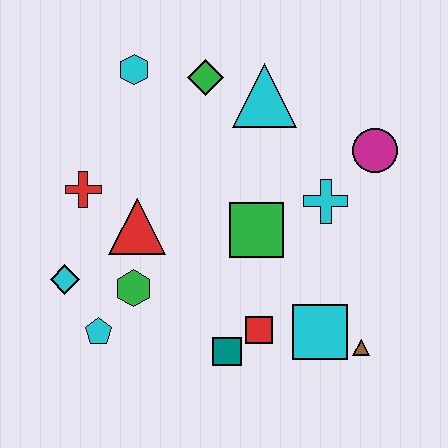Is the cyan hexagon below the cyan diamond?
No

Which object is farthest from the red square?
The cyan hexagon is farthest from the red square.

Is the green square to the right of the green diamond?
Yes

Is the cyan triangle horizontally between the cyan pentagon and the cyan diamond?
No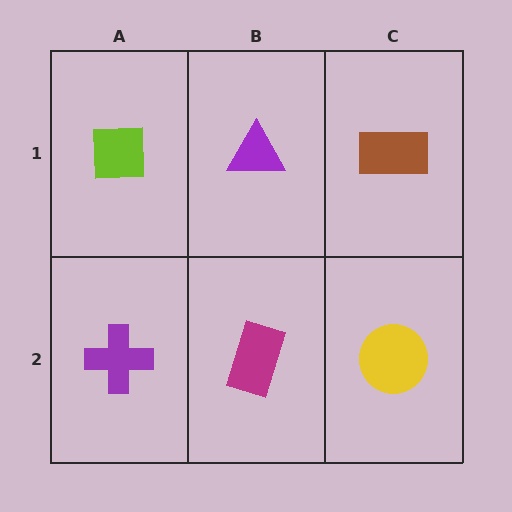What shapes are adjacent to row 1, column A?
A purple cross (row 2, column A), a purple triangle (row 1, column B).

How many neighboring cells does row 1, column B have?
3.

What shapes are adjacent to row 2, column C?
A brown rectangle (row 1, column C), a magenta rectangle (row 2, column B).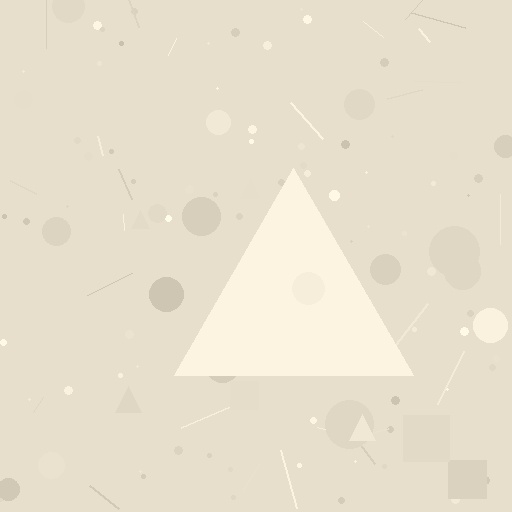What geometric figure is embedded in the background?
A triangle is embedded in the background.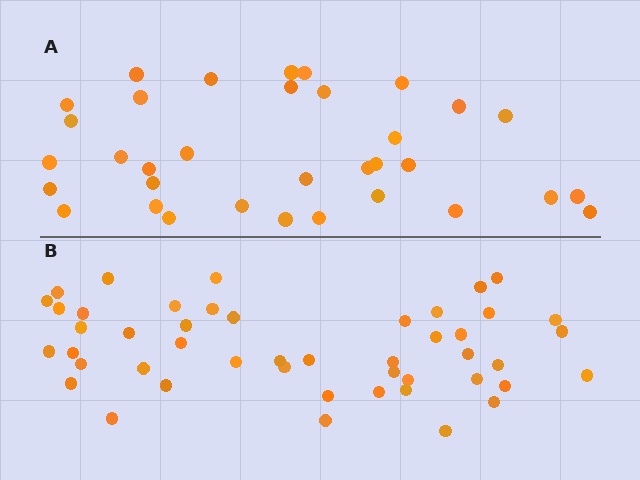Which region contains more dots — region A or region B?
Region B (the bottom region) has more dots.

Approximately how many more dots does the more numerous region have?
Region B has approximately 15 more dots than region A.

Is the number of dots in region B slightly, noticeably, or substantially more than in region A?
Region B has noticeably more, but not dramatically so. The ratio is roughly 1.4 to 1.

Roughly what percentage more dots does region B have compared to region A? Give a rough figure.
About 40% more.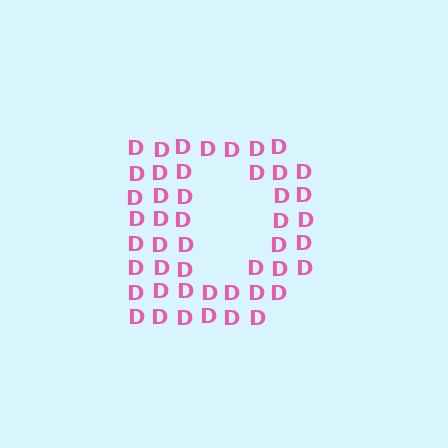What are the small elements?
The small elements are letter D's.